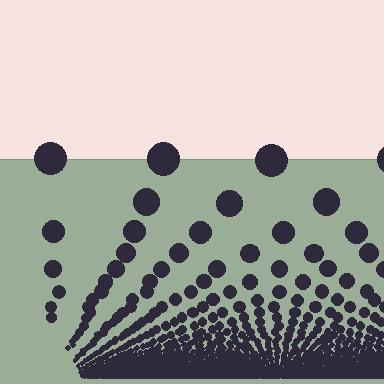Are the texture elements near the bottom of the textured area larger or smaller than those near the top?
Smaller. The gradient is inverted — elements near the bottom are smaller and denser.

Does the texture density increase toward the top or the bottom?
Density increases toward the bottom.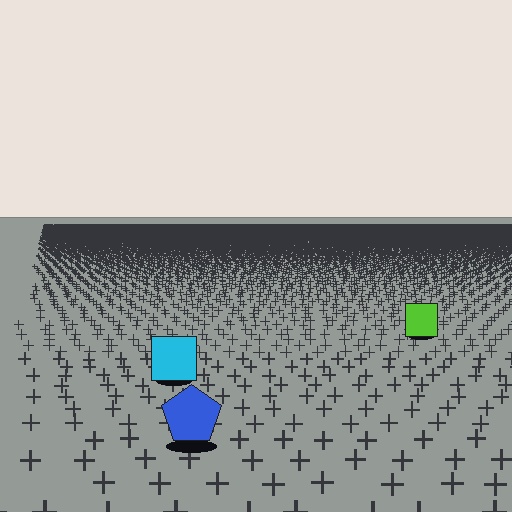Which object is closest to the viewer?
The blue pentagon is closest. The texture marks near it are larger and more spread out.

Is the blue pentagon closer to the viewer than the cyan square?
Yes. The blue pentagon is closer — you can tell from the texture gradient: the ground texture is coarser near it.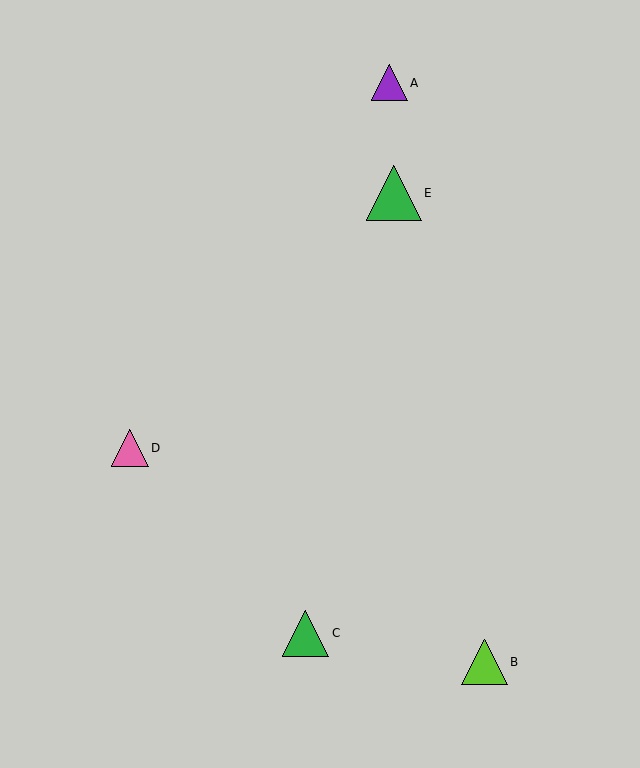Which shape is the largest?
The green triangle (labeled E) is the largest.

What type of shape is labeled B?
Shape B is a lime triangle.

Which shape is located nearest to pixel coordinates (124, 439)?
The pink triangle (labeled D) at (130, 448) is nearest to that location.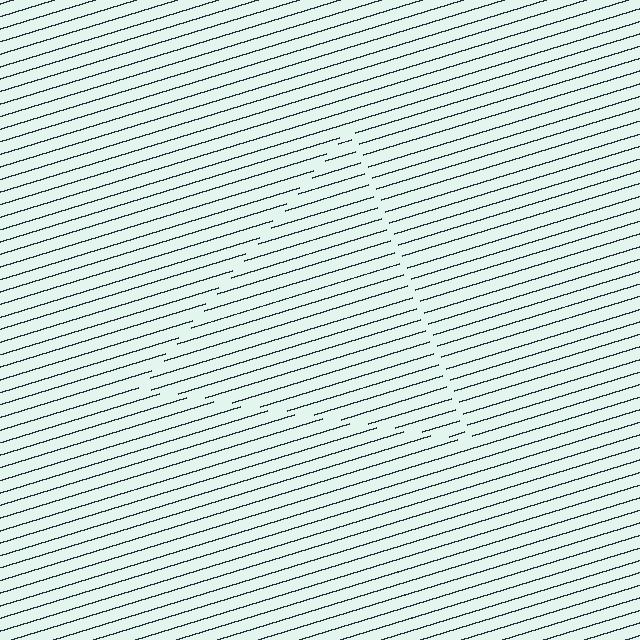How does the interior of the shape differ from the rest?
The interior of the shape contains the same grating, shifted by half a period — the contour is defined by the phase discontinuity where line-ends from the inner and outer gratings abut.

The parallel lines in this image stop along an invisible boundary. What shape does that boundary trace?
An illusory triangle. The interior of the shape contains the same grating, shifted by half a period — the contour is defined by the phase discontinuity where line-ends from the inner and outer gratings abut.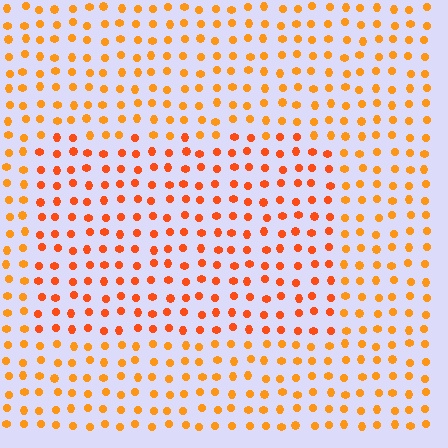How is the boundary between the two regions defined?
The boundary is defined purely by a slight shift in hue (about 19 degrees). Spacing, size, and orientation are identical on both sides.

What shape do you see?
I see a rectangle.